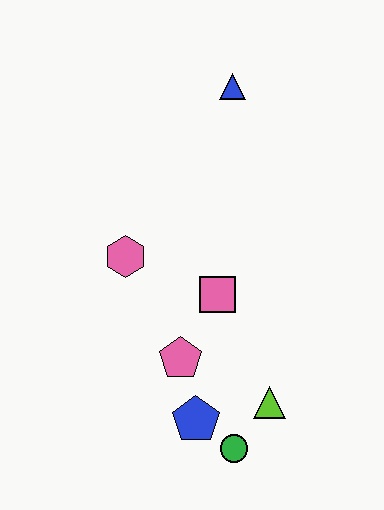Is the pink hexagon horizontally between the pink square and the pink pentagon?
No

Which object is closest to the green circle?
The blue pentagon is closest to the green circle.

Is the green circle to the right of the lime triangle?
No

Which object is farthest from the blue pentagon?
The blue triangle is farthest from the blue pentagon.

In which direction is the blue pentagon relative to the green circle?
The blue pentagon is to the left of the green circle.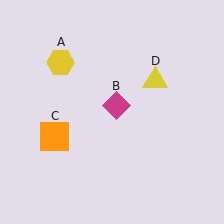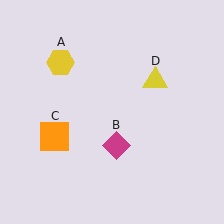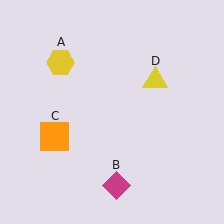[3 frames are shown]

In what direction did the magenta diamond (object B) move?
The magenta diamond (object B) moved down.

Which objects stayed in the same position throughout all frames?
Yellow hexagon (object A) and orange square (object C) and yellow triangle (object D) remained stationary.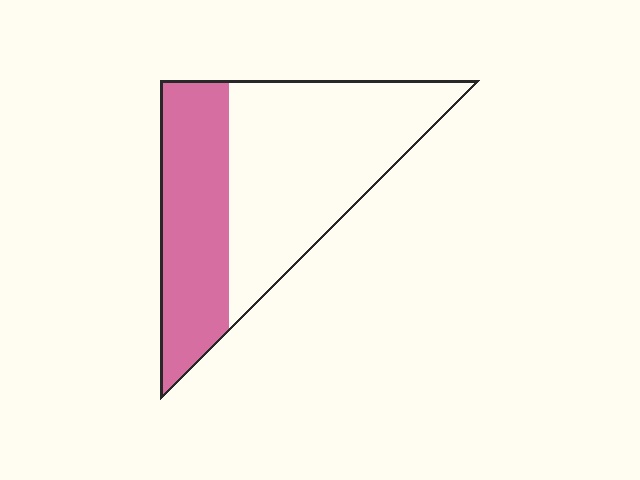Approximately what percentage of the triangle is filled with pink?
Approximately 40%.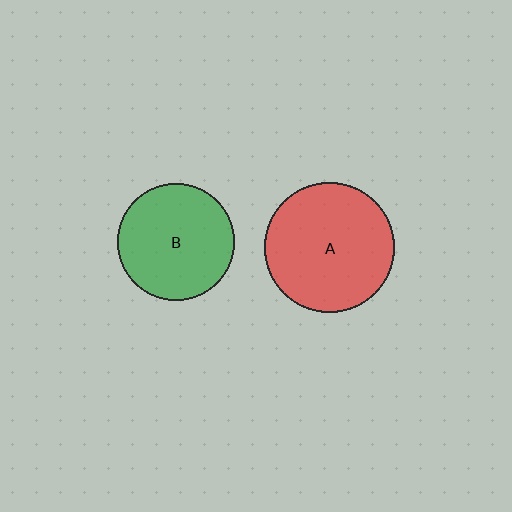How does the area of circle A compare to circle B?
Approximately 1.2 times.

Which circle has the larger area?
Circle A (red).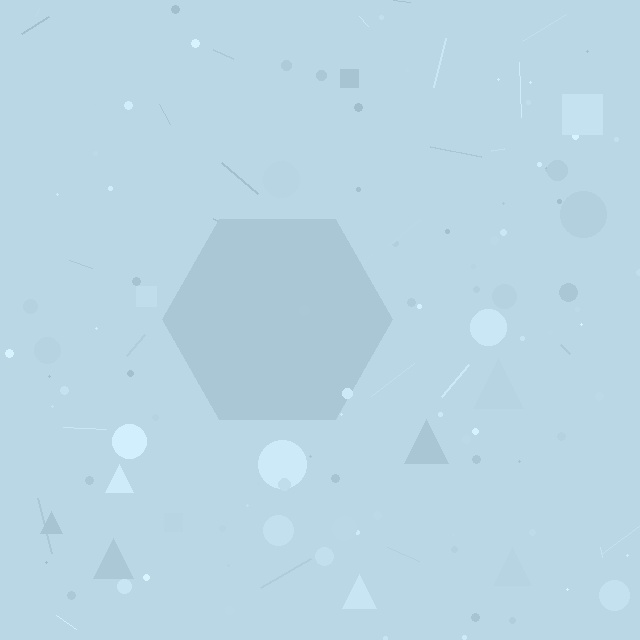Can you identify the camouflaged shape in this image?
The camouflaged shape is a hexagon.